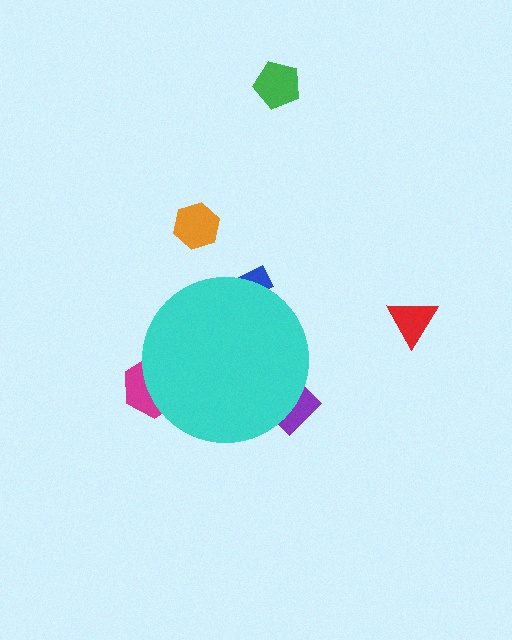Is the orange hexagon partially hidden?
No, the orange hexagon is fully visible.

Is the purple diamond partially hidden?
Yes, the purple diamond is partially hidden behind the cyan circle.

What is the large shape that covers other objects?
A cyan circle.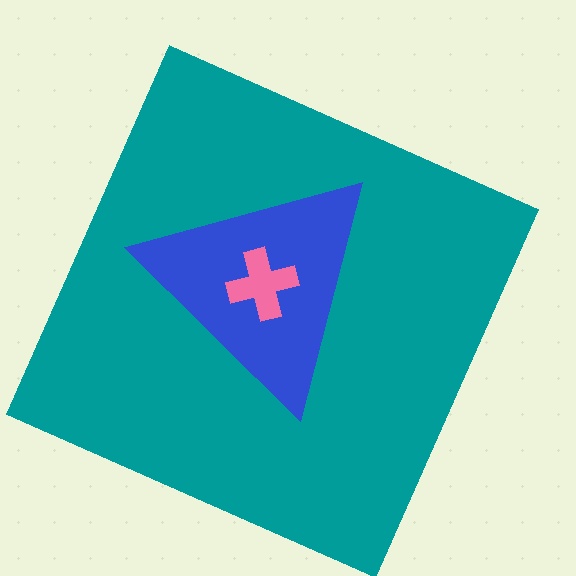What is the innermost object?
The pink cross.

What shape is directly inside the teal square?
The blue triangle.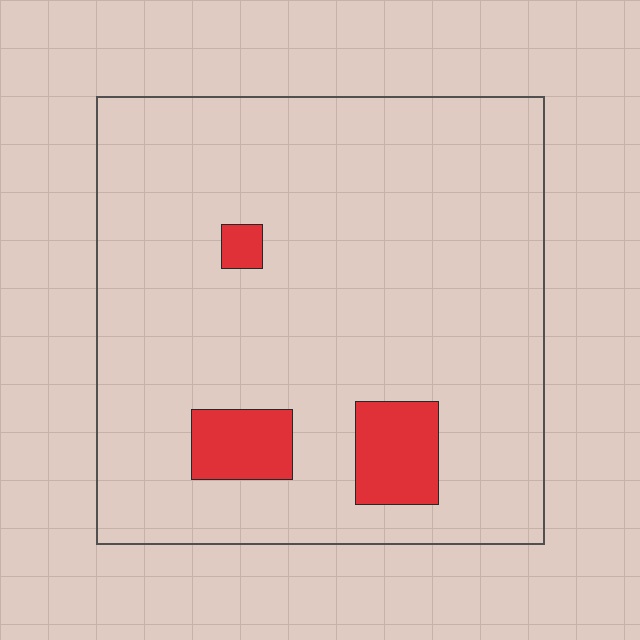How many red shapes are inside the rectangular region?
3.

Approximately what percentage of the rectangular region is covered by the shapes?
Approximately 10%.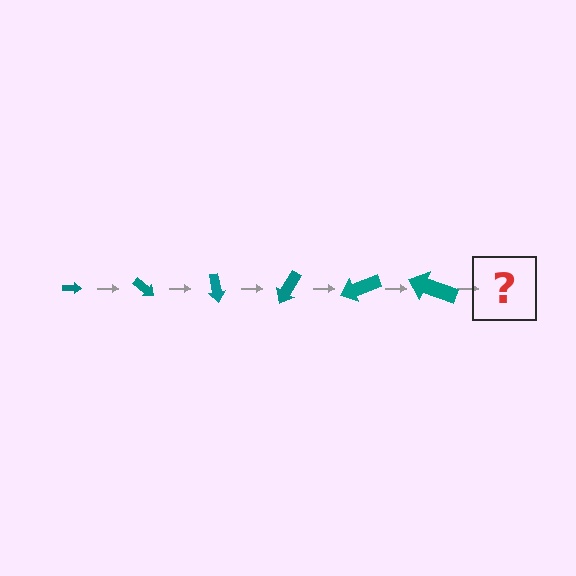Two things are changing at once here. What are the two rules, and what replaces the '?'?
The two rules are that the arrow grows larger each step and it rotates 40 degrees each step. The '?' should be an arrow, larger than the previous one and rotated 240 degrees from the start.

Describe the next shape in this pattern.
It should be an arrow, larger than the previous one and rotated 240 degrees from the start.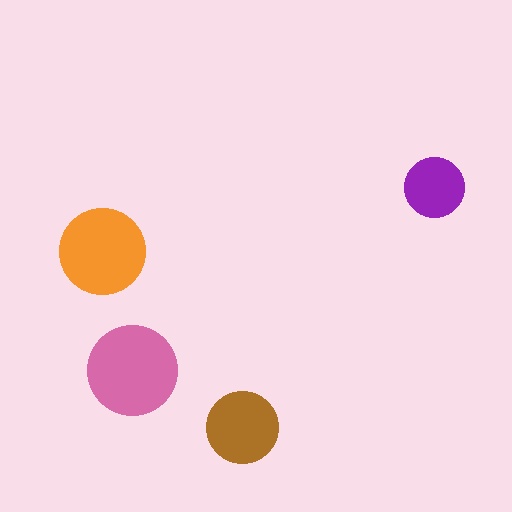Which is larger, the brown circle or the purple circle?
The brown one.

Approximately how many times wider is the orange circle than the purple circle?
About 1.5 times wider.